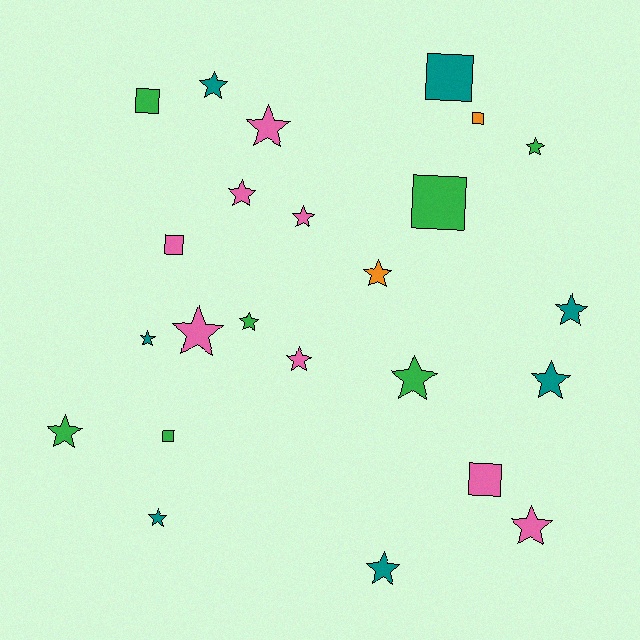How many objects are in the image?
There are 24 objects.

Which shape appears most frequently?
Star, with 17 objects.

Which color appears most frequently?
Pink, with 8 objects.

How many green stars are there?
There are 4 green stars.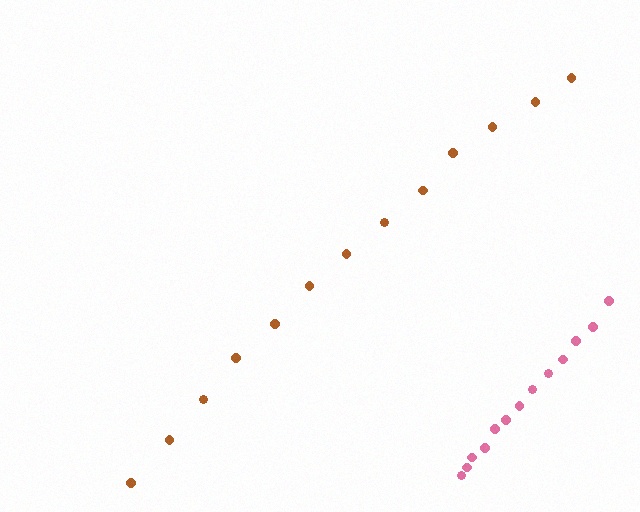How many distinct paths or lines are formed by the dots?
There are 2 distinct paths.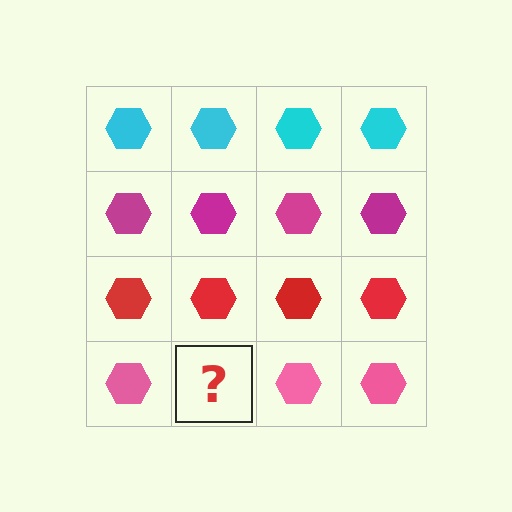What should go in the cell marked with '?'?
The missing cell should contain a pink hexagon.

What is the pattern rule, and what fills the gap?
The rule is that each row has a consistent color. The gap should be filled with a pink hexagon.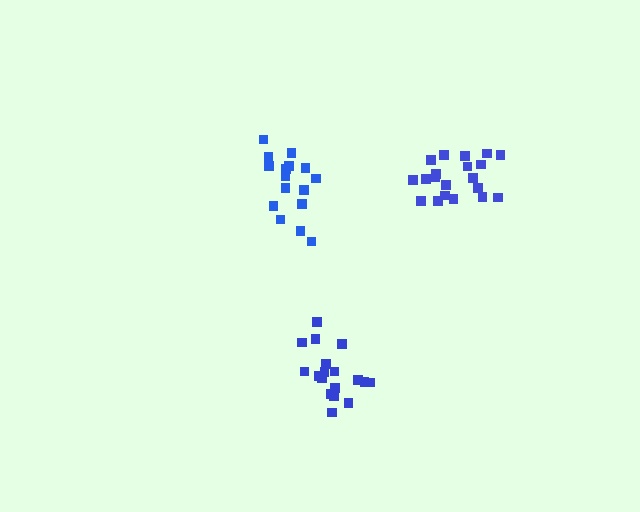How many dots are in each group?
Group 1: 16 dots, Group 2: 20 dots, Group 3: 18 dots (54 total).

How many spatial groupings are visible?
There are 3 spatial groupings.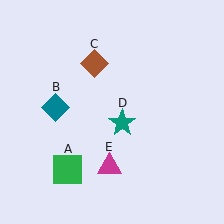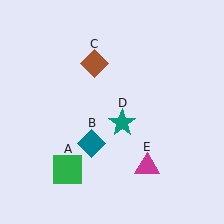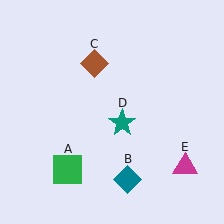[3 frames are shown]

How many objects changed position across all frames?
2 objects changed position: teal diamond (object B), magenta triangle (object E).